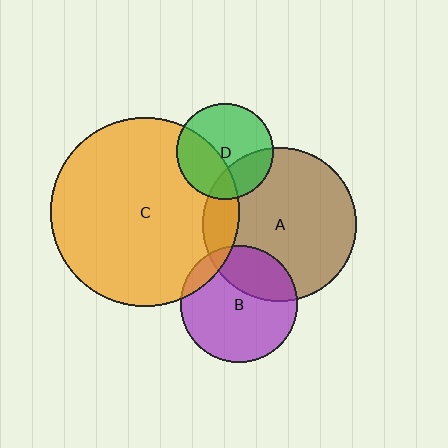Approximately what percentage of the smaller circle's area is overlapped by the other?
Approximately 25%.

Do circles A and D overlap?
Yes.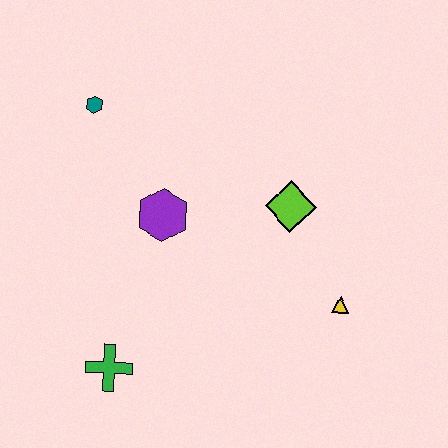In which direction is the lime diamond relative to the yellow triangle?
The lime diamond is above the yellow triangle.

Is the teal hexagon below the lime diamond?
No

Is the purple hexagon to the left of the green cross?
No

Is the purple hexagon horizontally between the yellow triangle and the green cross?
Yes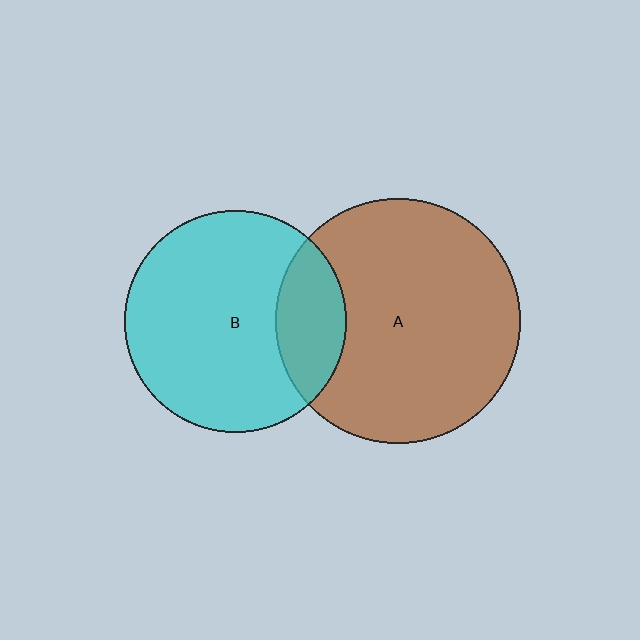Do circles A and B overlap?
Yes.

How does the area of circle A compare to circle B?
Approximately 1.2 times.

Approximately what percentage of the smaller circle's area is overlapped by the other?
Approximately 20%.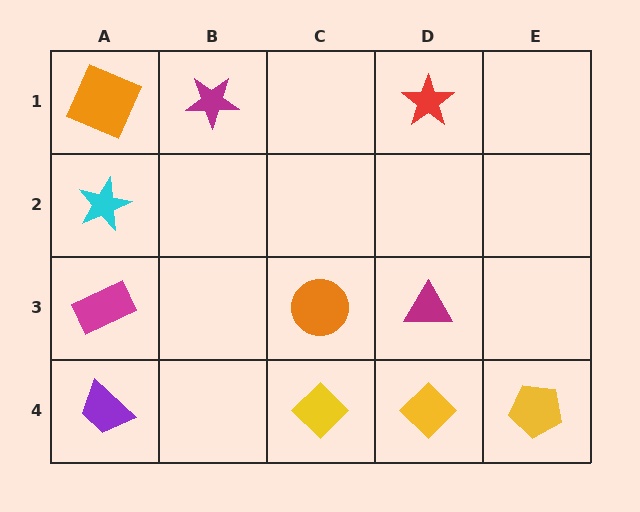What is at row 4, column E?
A yellow pentagon.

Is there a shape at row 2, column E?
No, that cell is empty.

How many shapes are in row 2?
1 shape.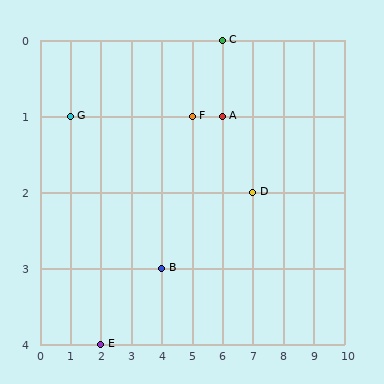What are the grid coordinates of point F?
Point F is at grid coordinates (5, 1).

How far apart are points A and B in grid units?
Points A and B are 2 columns and 2 rows apart (about 2.8 grid units diagonally).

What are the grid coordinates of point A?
Point A is at grid coordinates (6, 1).